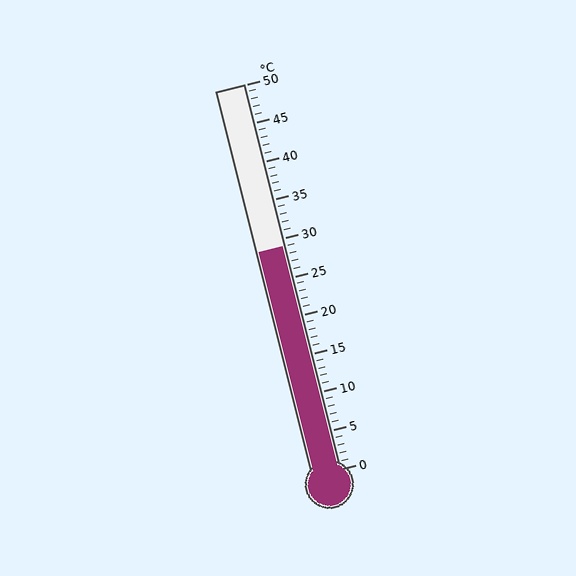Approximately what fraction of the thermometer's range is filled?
The thermometer is filled to approximately 60% of its range.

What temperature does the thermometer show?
The thermometer shows approximately 29°C.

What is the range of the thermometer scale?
The thermometer scale ranges from 0°C to 50°C.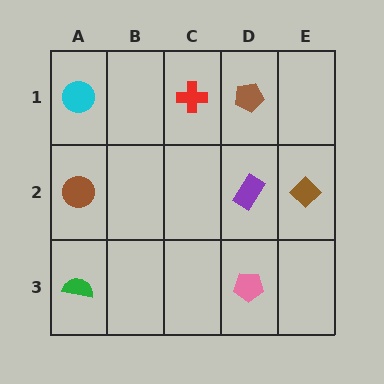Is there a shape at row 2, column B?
No, that cell is empty.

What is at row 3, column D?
A pink pentagon.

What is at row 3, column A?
A green semicircle.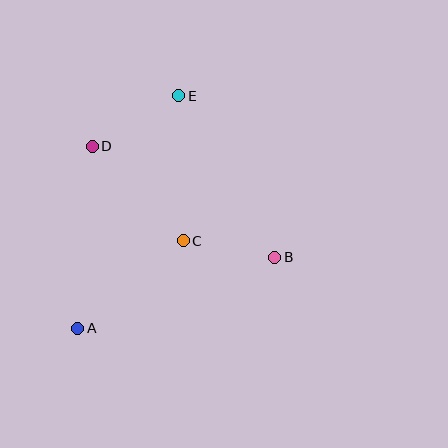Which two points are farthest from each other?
Points A and E are farthest from each other.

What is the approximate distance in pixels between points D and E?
The distance between D and E is approximately 100 pixels.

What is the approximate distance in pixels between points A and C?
The distance between A and C is approximately 137 pixels.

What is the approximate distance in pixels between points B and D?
The distance between B and D is approximately 214 pixels.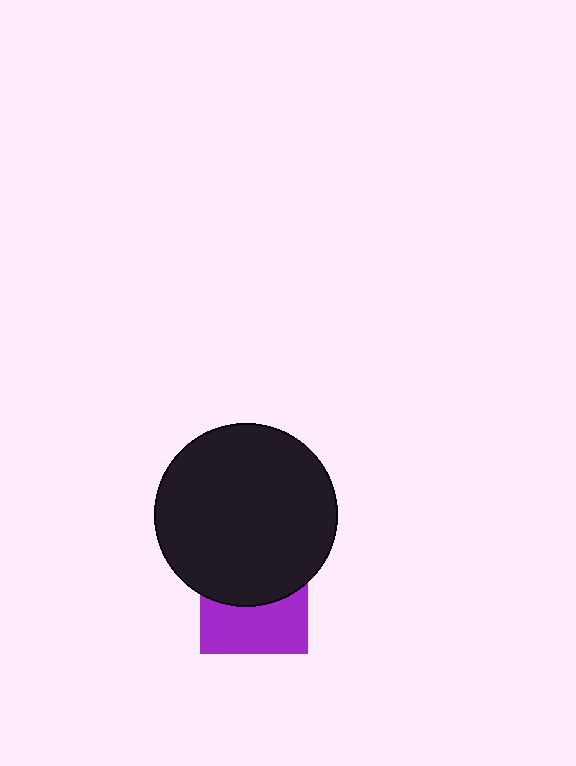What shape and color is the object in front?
The object in front is a black circle.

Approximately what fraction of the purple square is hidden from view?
Roughly 51% of the purple square is hidden behind the black circle.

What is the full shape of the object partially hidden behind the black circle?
The partially hidden object is a purple square.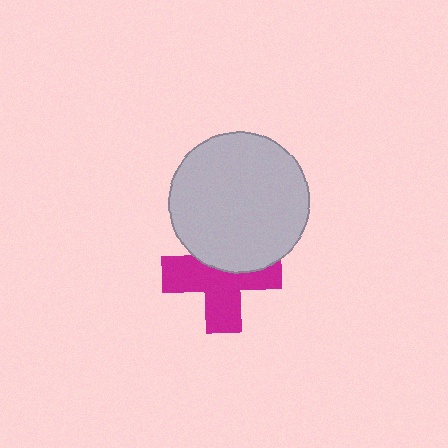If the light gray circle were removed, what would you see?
You would see the complete magenta cross.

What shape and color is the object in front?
The object in front is a light gray circle.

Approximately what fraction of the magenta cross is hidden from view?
Roughly 38% of the magenta cross is hidden behind the light gray circle.